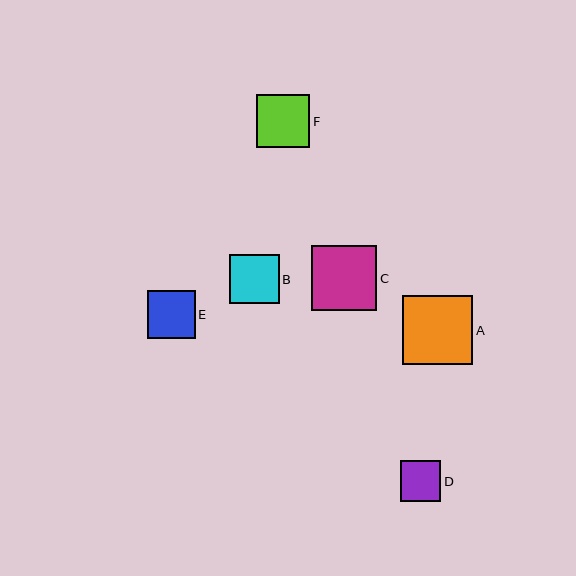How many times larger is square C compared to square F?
Square C is approximately 1.2 times the size of square F.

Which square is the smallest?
Square D is the smallest with a size of approximately 40 pixels.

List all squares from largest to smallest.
From largest to smallest: A, C, F, B, E, D.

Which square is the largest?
Square A is the largest with a size of approximately 70 pixels.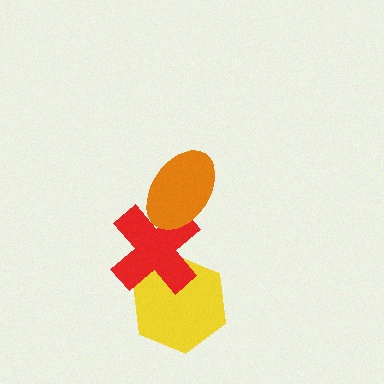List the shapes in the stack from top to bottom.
From top to bottom: the orange ellipse, the red cross, the yellow hexagon.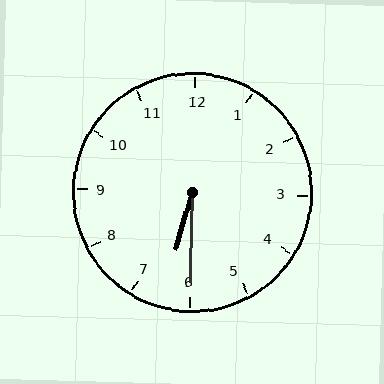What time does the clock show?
6:30.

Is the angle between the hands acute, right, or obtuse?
It is acute.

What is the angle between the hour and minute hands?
Approximately 15 degrees.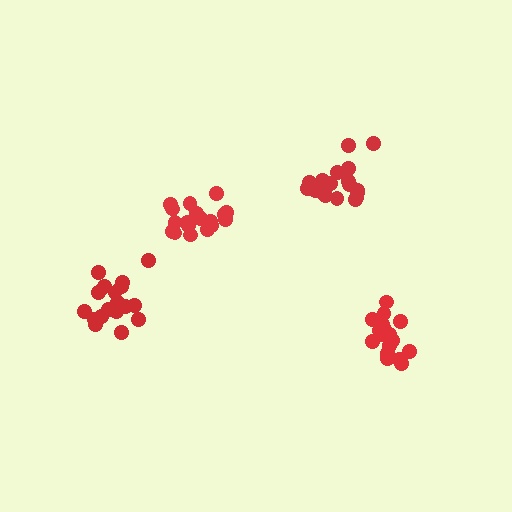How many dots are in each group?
Group 1: 19 dots, Group 2: 19 dots, Group 3: 17 dots, Group 4: 18 dots (73 total).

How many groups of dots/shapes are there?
There are 4 groups.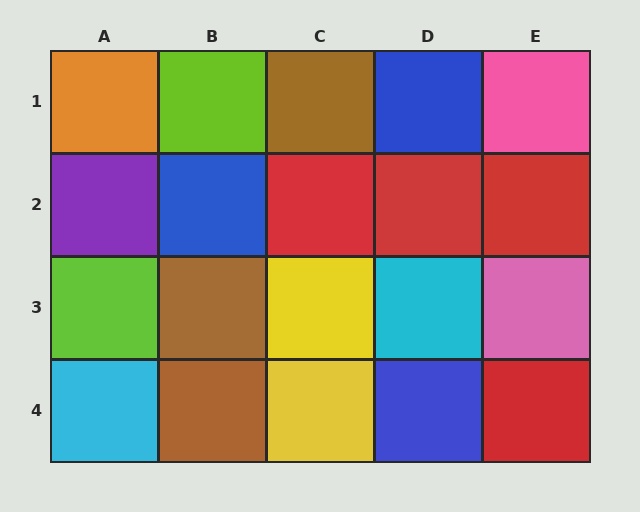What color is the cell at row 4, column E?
Red.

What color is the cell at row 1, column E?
Pink.